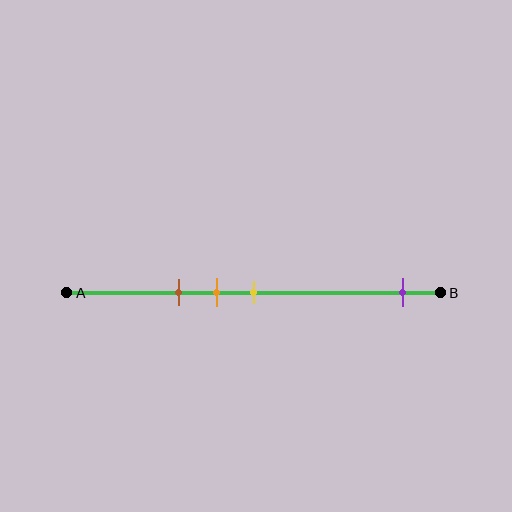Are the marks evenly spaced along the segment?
No, the marks are not evenly spaced.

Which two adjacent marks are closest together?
The orange and yellow marks are the closest adjacent pair.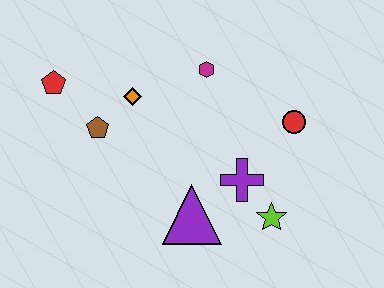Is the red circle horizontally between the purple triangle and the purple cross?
No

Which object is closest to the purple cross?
The lime star is closest to the purple cross.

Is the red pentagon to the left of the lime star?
Yes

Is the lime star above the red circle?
No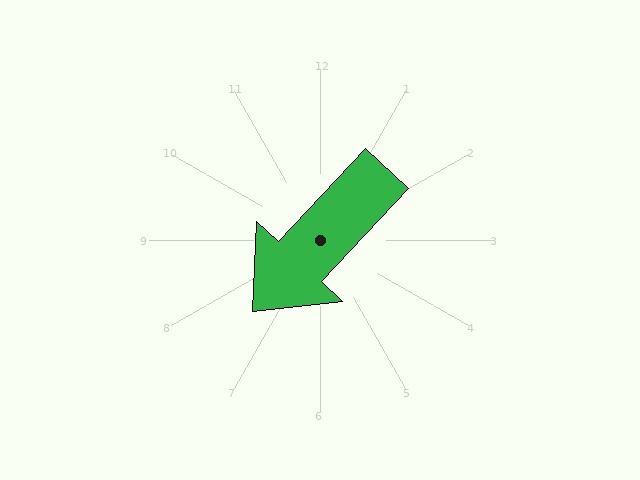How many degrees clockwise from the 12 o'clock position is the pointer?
Approximately 223 degrees.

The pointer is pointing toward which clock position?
Roughly 7 o'clock.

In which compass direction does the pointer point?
Southwest.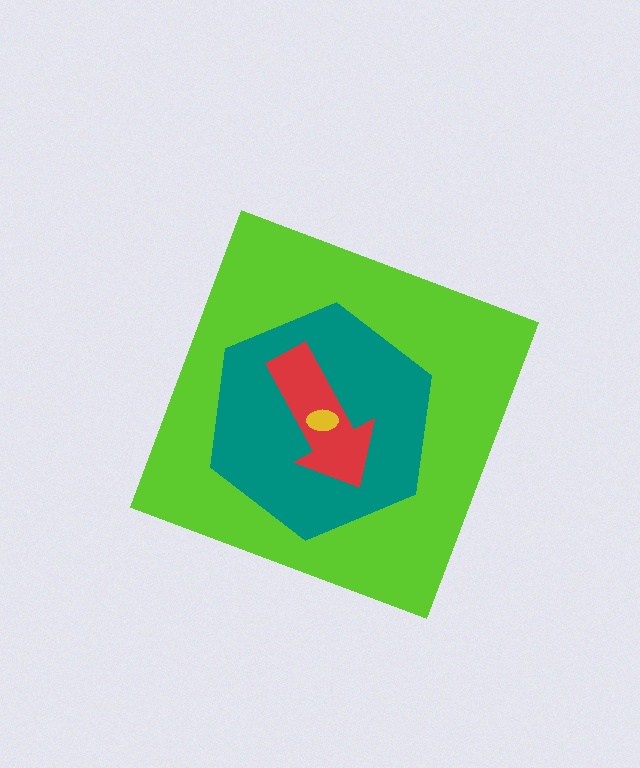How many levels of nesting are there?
4.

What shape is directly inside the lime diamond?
The teal hexagon.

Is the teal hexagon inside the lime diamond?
Yes.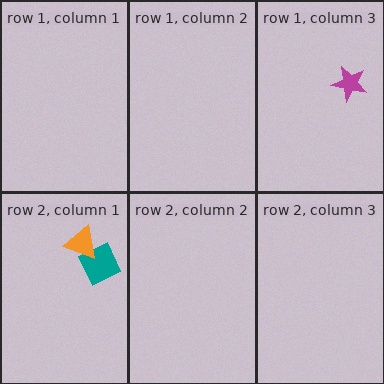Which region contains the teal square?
The row 2, column 1 region.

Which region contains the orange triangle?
The row 2, column 1 region.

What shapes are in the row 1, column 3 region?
The magenta star.